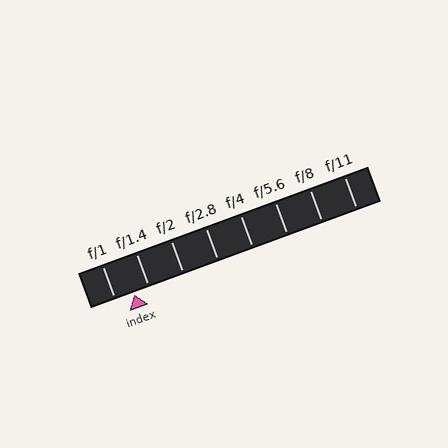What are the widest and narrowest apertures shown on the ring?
The widest aperture shown is f/1 and the narrowest is f/11.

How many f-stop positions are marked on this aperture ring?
There are 8 f-stop positions marked.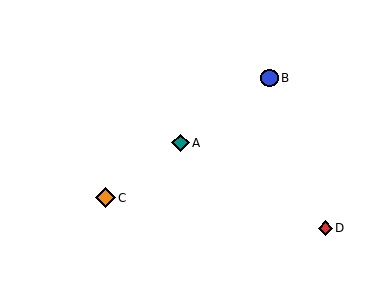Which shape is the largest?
The orange diamond (labeled C) is the largest.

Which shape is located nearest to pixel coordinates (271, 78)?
The blue circle (labeled B) at (269, 78) is nearest to that location.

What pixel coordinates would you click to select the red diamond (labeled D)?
Click at (325, 228) to select the red diamond D.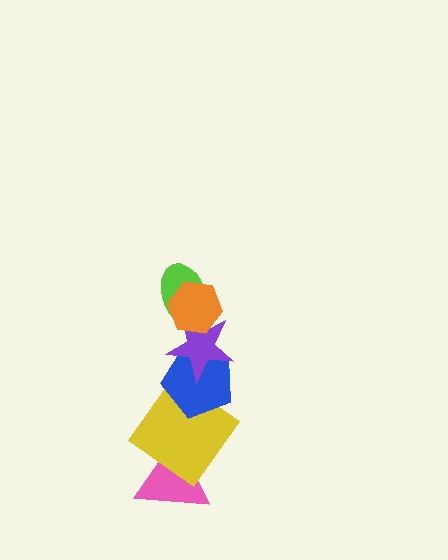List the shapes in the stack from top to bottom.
From top to bottom: the orange hexagon, the lime ellipse, the purple star, the blue pentagon, the yellow diamond, the pink triangle.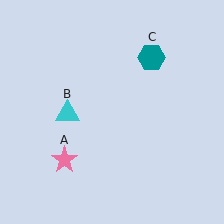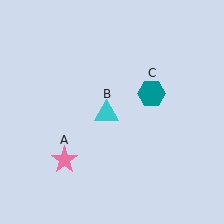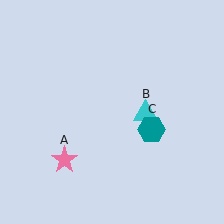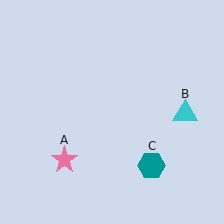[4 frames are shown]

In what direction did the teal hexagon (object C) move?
The teal hexagon (object C) moved down.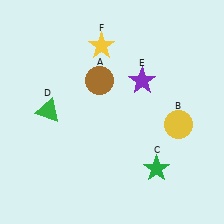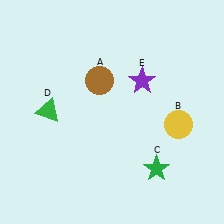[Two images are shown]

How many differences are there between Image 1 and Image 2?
There is 1 difference between the two images.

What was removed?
The yellow star (F) was removed in Image 2.